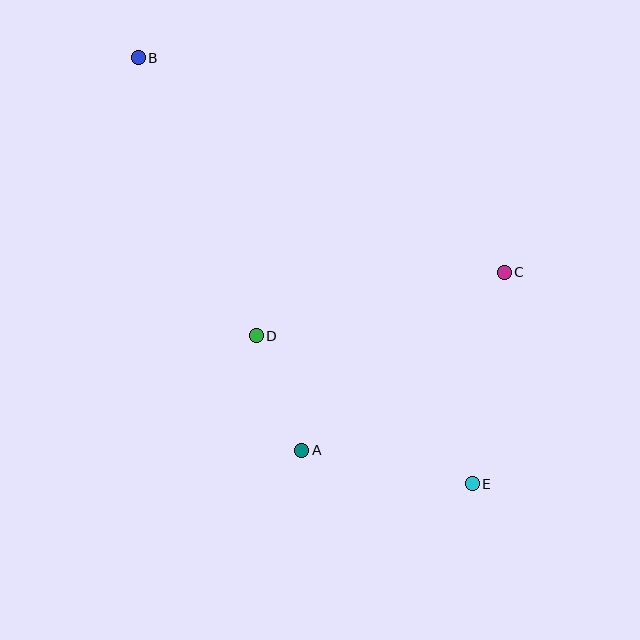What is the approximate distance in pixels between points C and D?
The distance between C and D is approximately 256 pixels.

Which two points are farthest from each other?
Points B and E are farthest from each other.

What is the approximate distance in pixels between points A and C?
The distance between A and C is approximately 269 pixels.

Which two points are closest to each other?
Points A and D are closest to each other.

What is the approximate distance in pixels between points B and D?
The distance between B and D is approximately 302 pixels.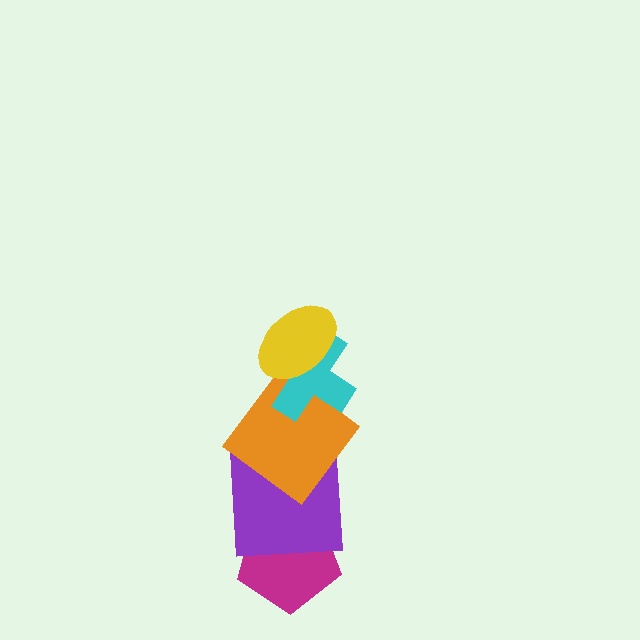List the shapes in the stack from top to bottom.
From top to bottom: the yellow ellipse, the cyan cross, the orange diamond, the purple square, the magenta pentagon.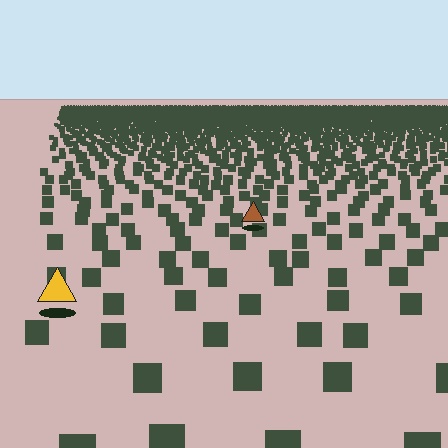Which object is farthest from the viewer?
The brown triangle is farthest from the viewer. It appears smaller and the ground texture around it is denser.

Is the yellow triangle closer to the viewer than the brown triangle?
Yes. The yellow triangle is closer — you can tell from the texture gradient: the ground texture is coarser near it.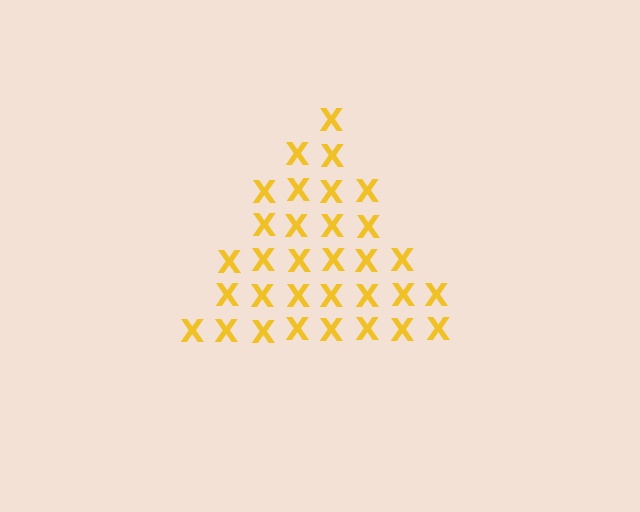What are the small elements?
The small elements are letter X's.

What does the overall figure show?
The overall figure shows a triangle.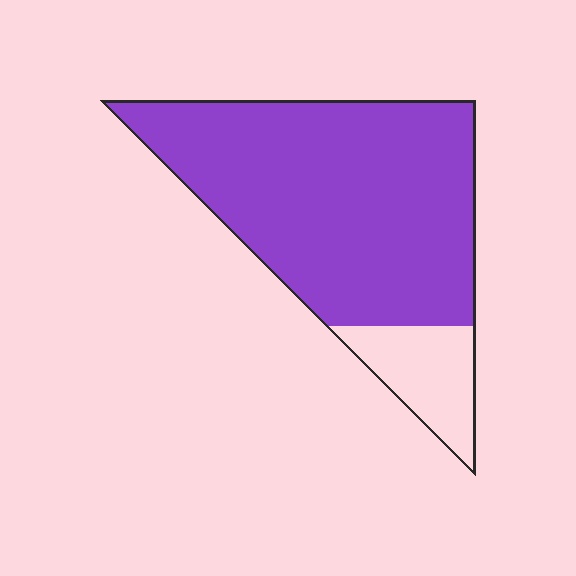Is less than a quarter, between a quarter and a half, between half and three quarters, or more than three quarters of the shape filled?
More than three quarters.